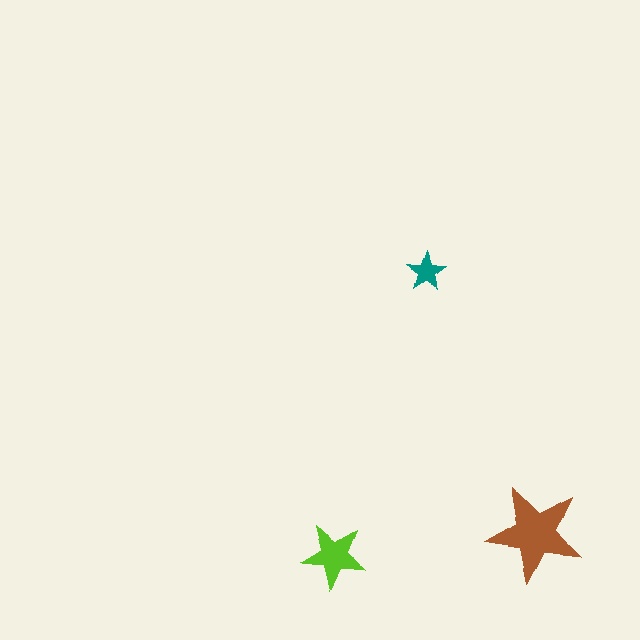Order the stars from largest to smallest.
the brown one, the lime one, the teal one.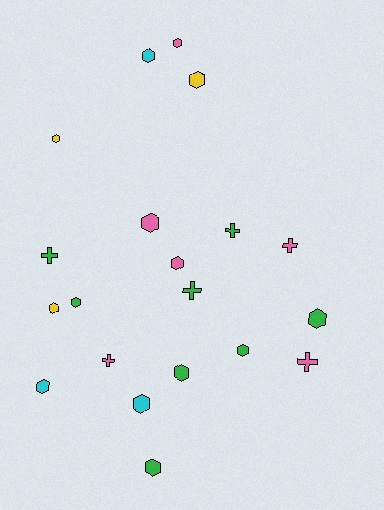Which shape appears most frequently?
Hexagon, with 14 objects.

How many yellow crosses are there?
There are no yellow crosses.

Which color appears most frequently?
Green, with 8 objects.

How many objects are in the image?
There are 20 objects.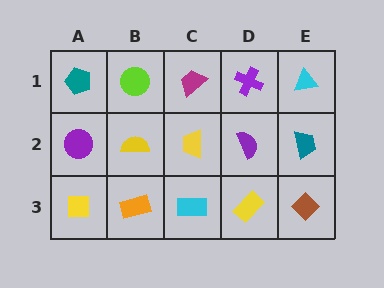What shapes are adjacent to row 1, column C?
A yellow trapezoid (row 2, column C), a lime circle (row 1, column B), a purple cross (row 1, column D).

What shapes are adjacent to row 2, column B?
A lime circle (row 1, column B), an orange rectangle (row 3, column B), a purple circle (row 2, column A), a yellow trapezoid (row 2, column C).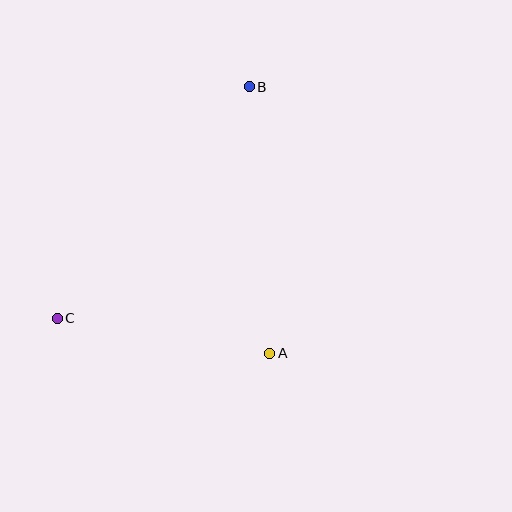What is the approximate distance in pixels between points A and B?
The distance between A and B is approximately 267 pixels.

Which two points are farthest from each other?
Points B and C are farthest from each other.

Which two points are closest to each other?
Points A and C are closest to each other.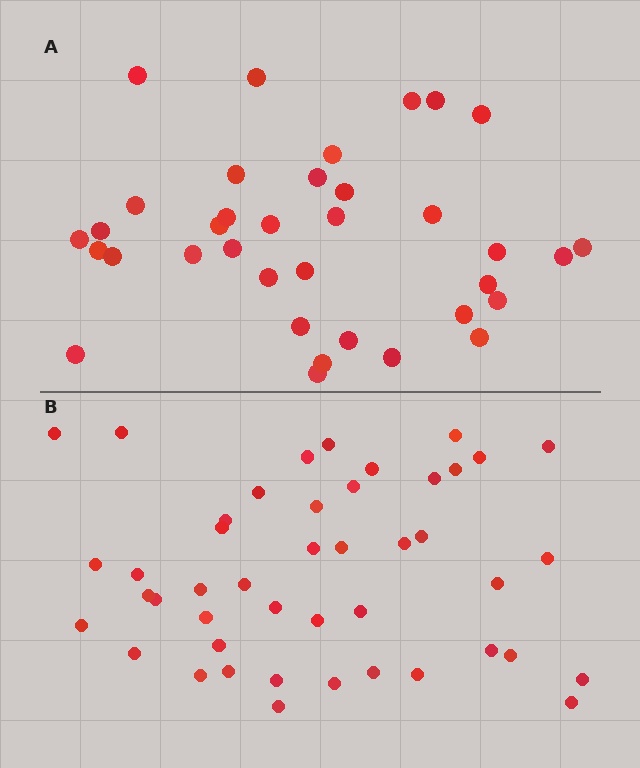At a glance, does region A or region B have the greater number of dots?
Region B (the bottom region) has more dots.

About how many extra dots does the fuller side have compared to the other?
Region B has roughly 8 or so more dots than region A.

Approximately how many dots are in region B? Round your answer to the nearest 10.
About 40 dots. (The exact count is 45, which rounds to 40.)